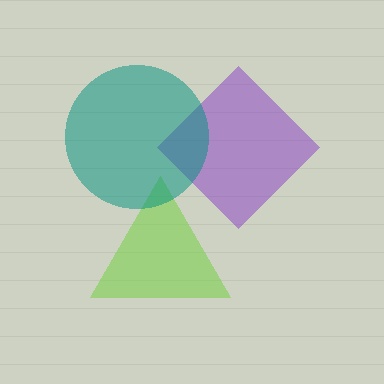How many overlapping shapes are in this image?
There are 3 overlapping shapes in the image.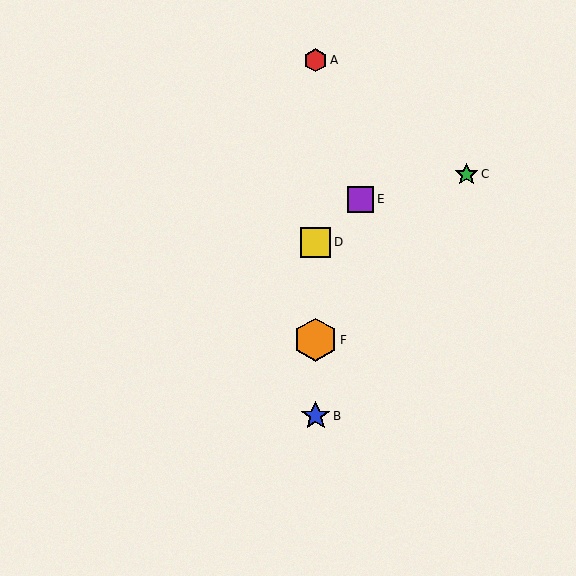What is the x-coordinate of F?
Object F is at x≈316.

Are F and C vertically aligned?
No, F is at x≈316 and C is at x≈467.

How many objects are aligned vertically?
4 objects (A, B, D, F) are aligned vertically.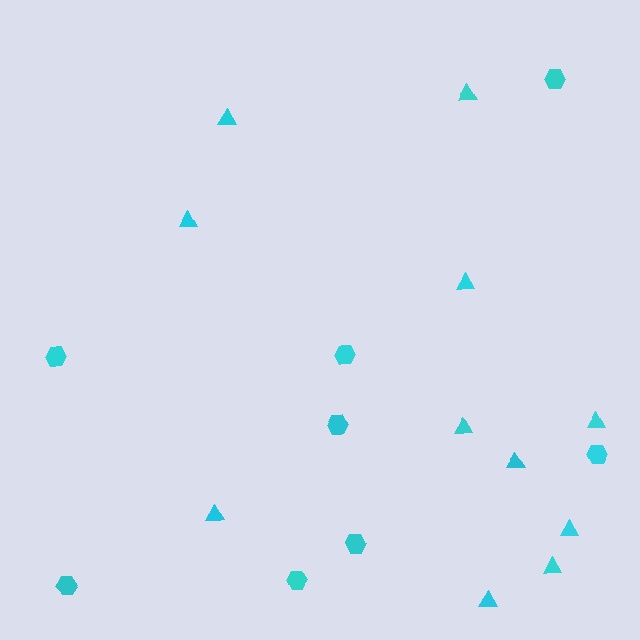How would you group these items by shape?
There are 2 groups: one group of triangles (11) and one group of hexagons (8).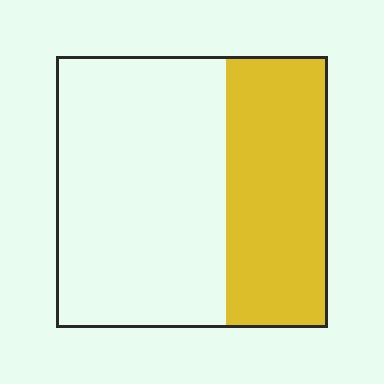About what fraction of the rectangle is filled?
About three eighths (3/8).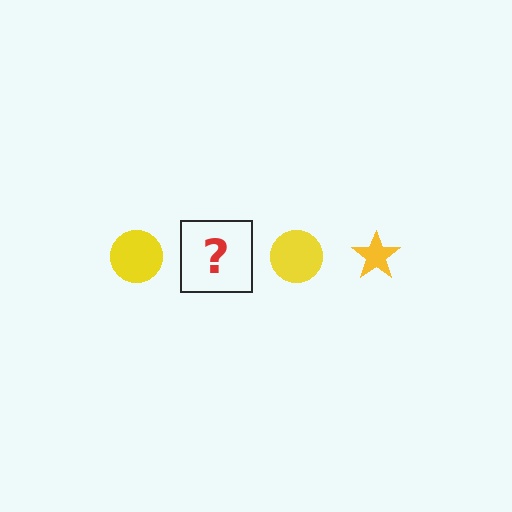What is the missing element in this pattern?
The missing element is a yellow star.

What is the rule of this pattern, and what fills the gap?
The rule is that the pattern cycles through circle, star shapes in yellow. The gap should be filled with a yellow star.